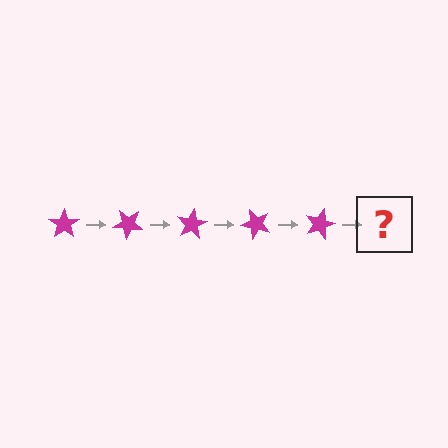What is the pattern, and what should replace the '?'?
The pattern is that the star rotates 40 degrees each step. The '?' should be a magenta star rotated 200 degrees.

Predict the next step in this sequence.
The next step is a magenta star rotated 200 degrees.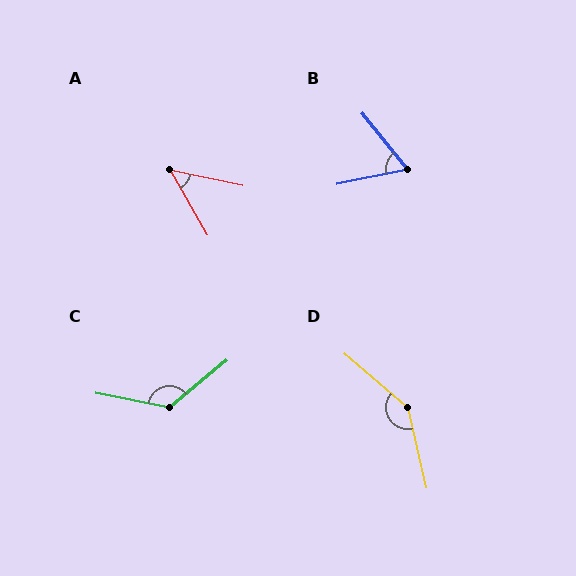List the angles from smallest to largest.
A (49°), B (62°), C (130°), D (144°).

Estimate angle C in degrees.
Approximately 130 degrees.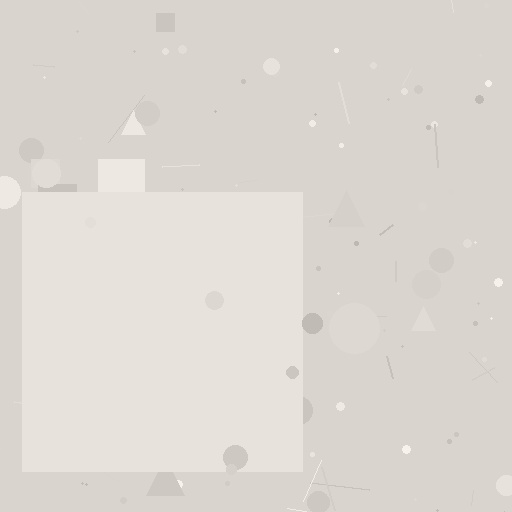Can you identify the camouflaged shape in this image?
The camouflaged shape is a square.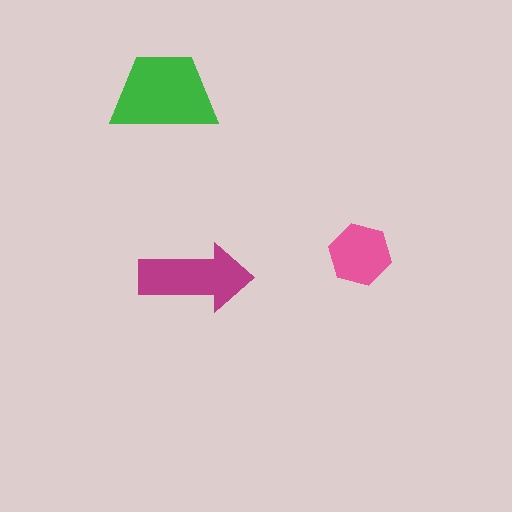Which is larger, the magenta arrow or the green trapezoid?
The green trapezoid.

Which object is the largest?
The green trapezoid.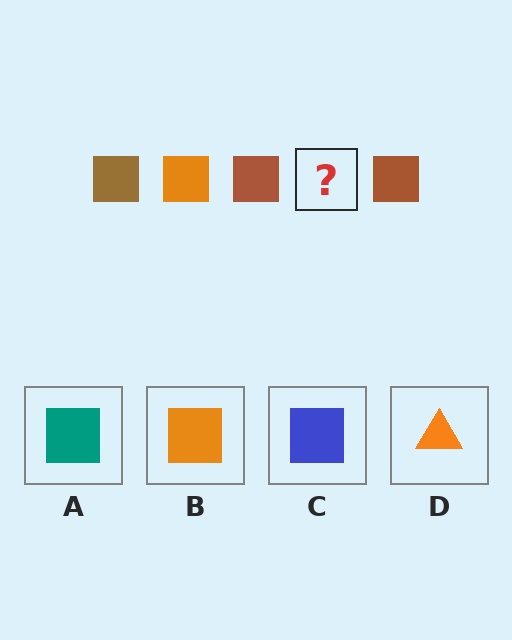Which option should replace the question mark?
Option B.